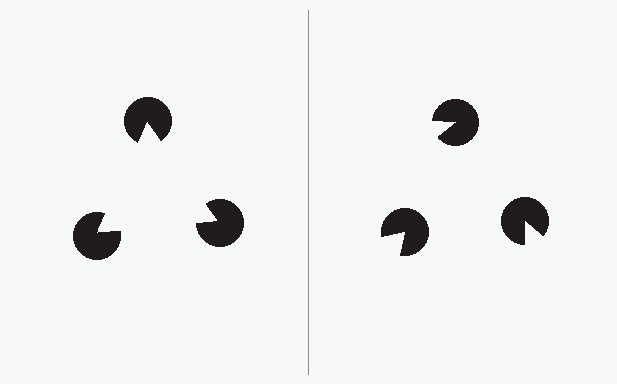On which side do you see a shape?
An illusory triangle appears on the left side. On the right side the wedge cuts are rotated, so no coherent shape forms.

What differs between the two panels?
The pac-man discs are positioned identically on both sides; only the wedge orientations differ. On the left they align to a triangle; on the right they are misaligned.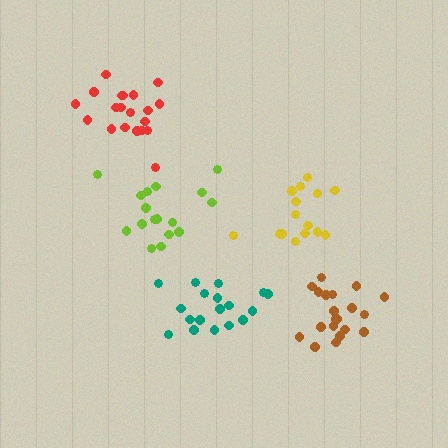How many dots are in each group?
Group 1: 18 dots, Group 2: 17 dots, Group 3: 15 dots, Group 4: 20 dots, Group 5: 20 dots (90 total).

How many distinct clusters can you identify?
There are 5 distinct clusters.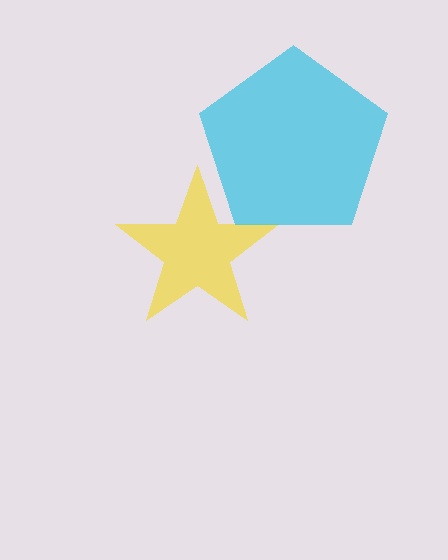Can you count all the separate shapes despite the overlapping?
Yes, there are 2 separate shapes.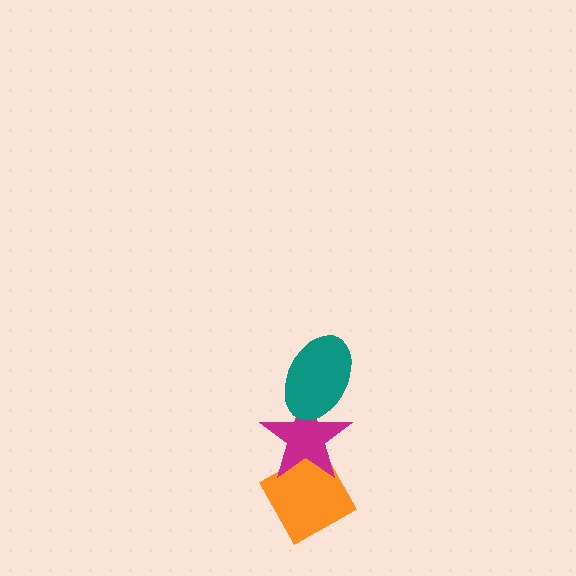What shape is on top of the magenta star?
The teal ellipse is on top of the magenta star.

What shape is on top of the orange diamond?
The magenta star is on top of the orange diamond.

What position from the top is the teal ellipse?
The teal ellipse is 1st from the top.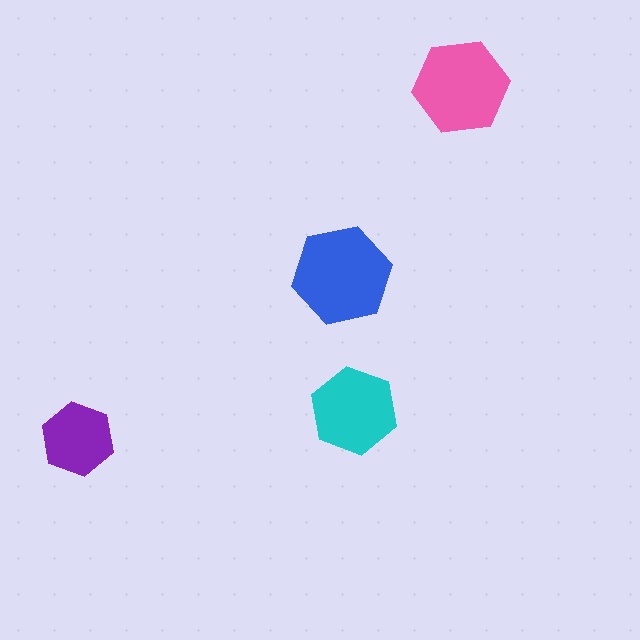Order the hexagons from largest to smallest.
the blue one, the pink one, the cyan one, the purple one.